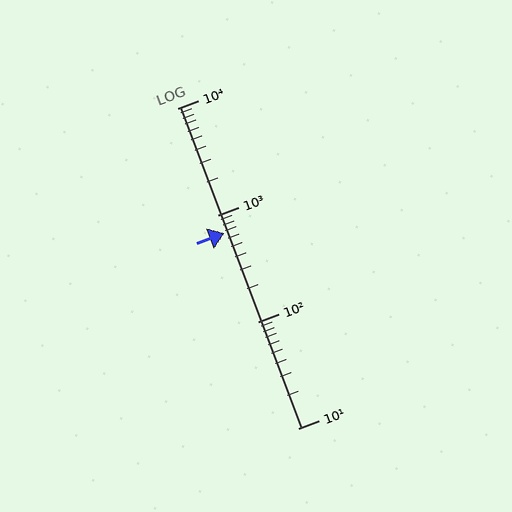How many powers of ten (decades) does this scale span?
The scale spans 3 decades, from 10 to 10000.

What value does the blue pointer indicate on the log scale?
The pointer indicates approximately 680.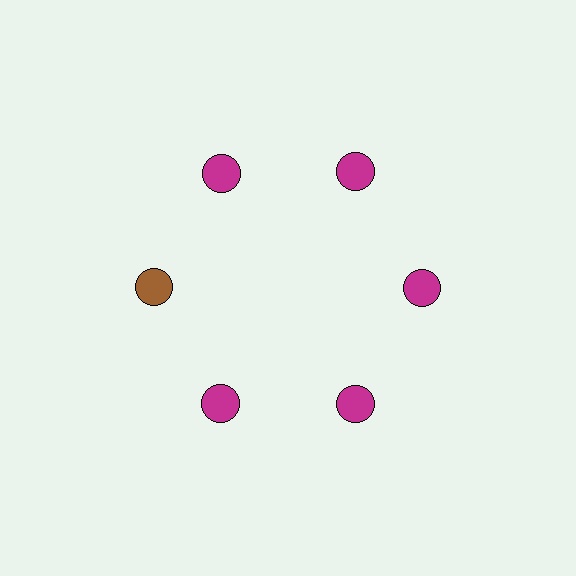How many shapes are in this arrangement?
There are 6 shapes arranged in a ring pattern.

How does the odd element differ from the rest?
It has a different color: brown instead of magenta.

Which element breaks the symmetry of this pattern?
The brown circle at roughly the 9 o'clock position breaks the symmetry. All other shapes are magenta circles.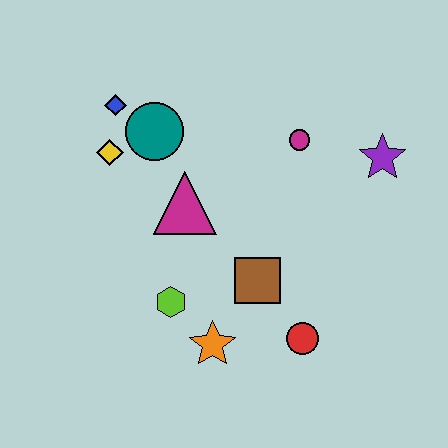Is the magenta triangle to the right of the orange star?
No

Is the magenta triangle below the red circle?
No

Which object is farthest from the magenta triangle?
The purple star is farthest from the magenta triangle.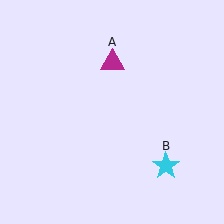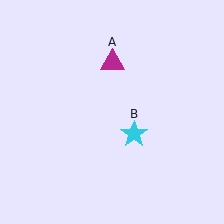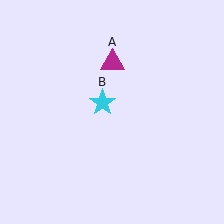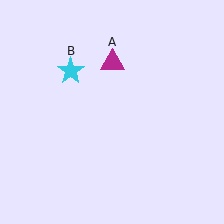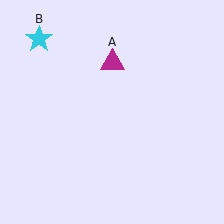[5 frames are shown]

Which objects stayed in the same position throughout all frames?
Magenta triangle (object A) remained stationary.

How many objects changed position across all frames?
1 object changed position: cyan star (object B).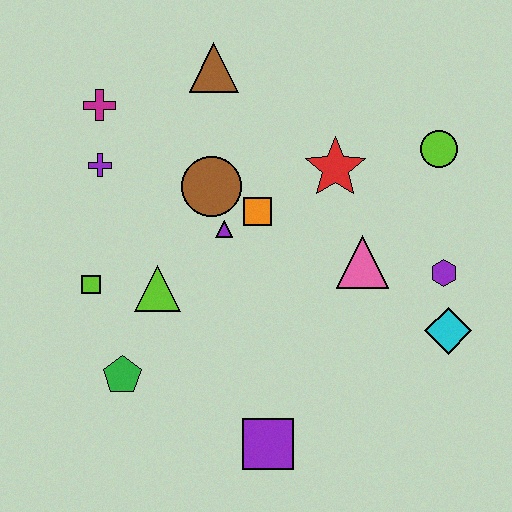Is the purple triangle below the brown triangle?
Yes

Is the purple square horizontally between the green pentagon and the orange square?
No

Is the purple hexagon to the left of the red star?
No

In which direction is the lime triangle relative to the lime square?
The lime triangle is to the right of the lime square.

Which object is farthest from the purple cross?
The cyan diamond is farthest from the purple cross.